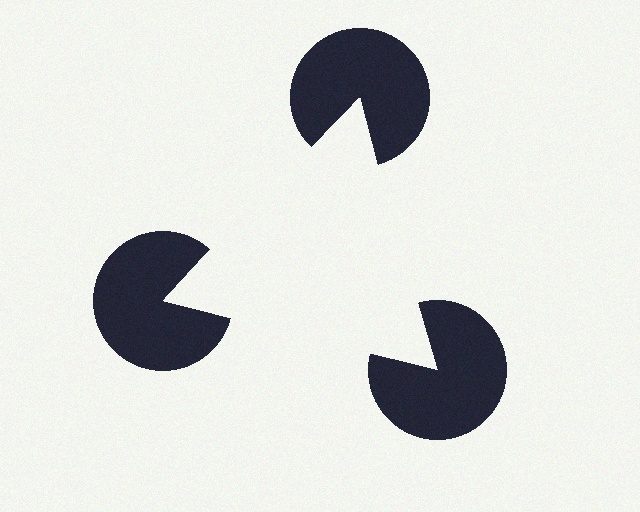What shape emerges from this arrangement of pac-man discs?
An illusory triangle — its edges are inferred from the aligned wedge cuts in the pac-man discs, not physically drawn.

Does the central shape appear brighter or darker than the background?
It typically appears slightly brighter than the background, even though no actual brightness change is drawn.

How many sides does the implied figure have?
3 sides.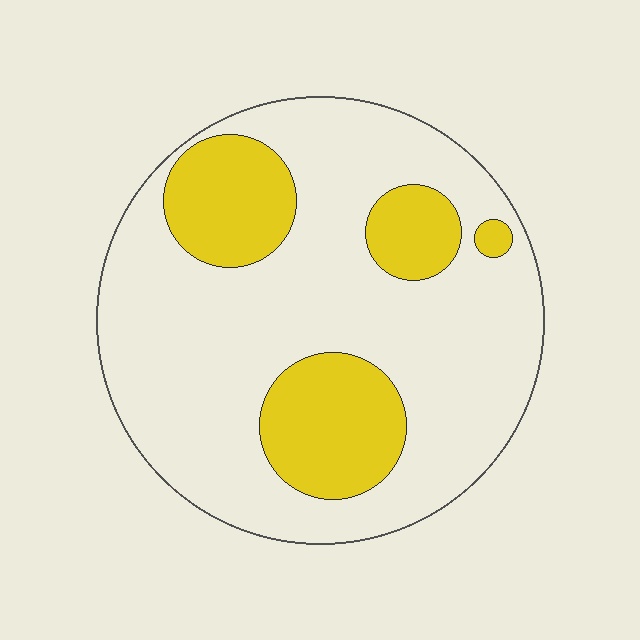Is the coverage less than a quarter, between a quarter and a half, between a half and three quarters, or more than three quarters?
Between a quarter and a half.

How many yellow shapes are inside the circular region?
4.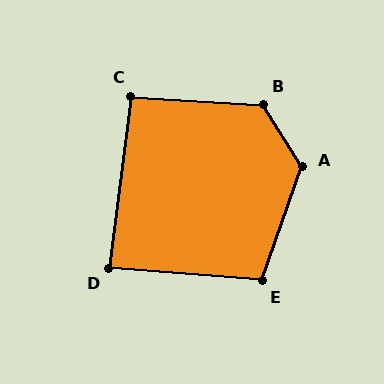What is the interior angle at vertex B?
Approximately 125 degrees (obtuse).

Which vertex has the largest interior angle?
A, at approximately 129 degrees.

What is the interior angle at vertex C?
Approximately 94 degrees (approximately right).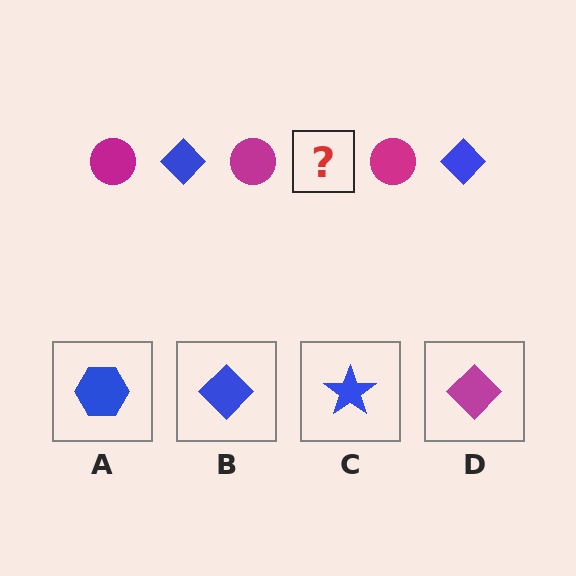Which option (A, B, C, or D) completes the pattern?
B.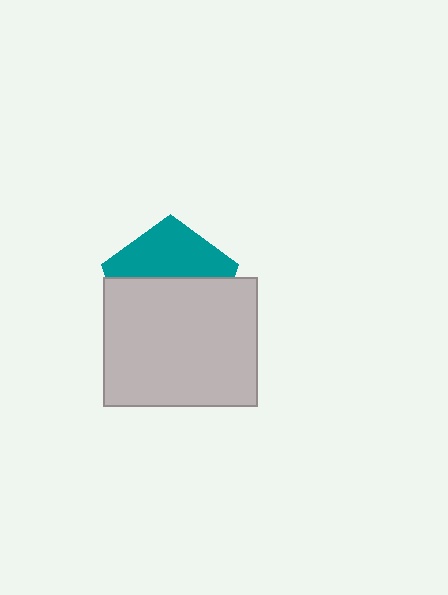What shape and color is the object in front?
The object in front is a light gray rectangle.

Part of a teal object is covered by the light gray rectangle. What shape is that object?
It is a pentagon.